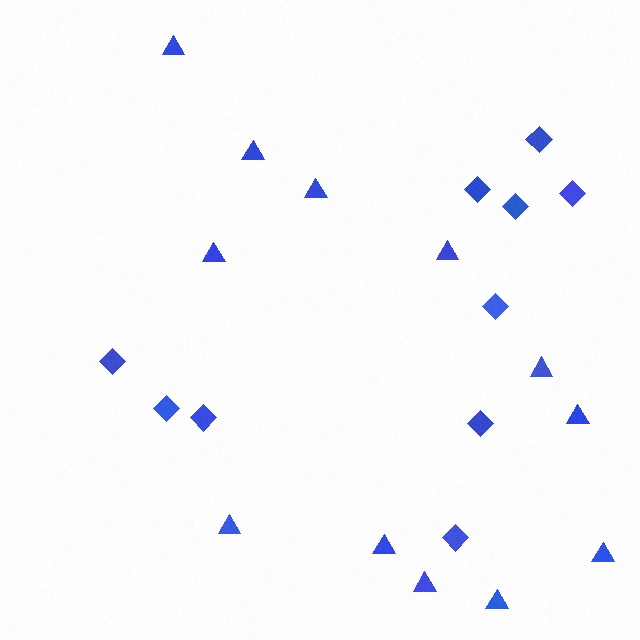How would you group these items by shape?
There are 2 groups: one group of diamonds (10) and one group of triangles (12).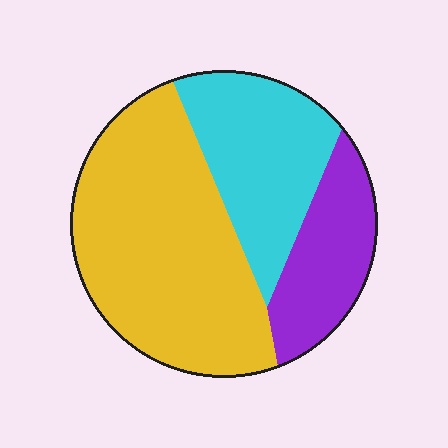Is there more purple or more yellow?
Yellow.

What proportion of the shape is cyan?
Cyan takes up about one quarter (1/4) of the shape.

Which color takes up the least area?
Purple, at roughly 20%.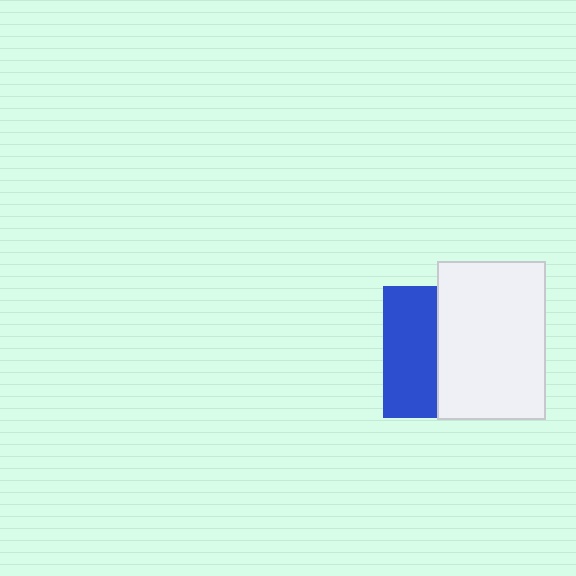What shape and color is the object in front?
The object in front is a white rectangle.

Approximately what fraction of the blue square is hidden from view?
Roughly 59% of the blue square is hidden behind the white rectangle.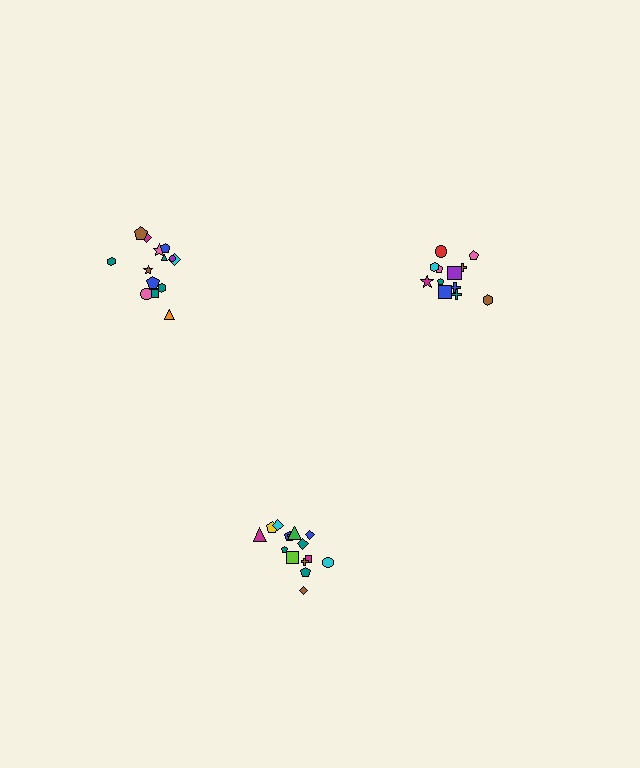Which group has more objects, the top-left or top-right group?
The top-left group.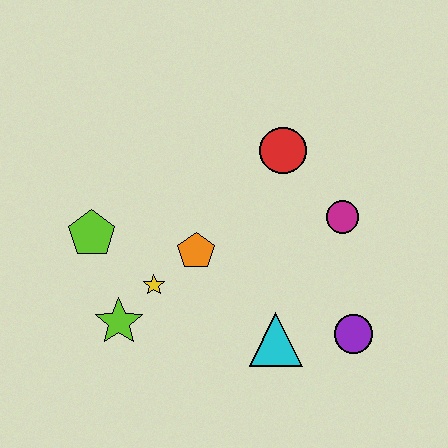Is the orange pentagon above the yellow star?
Yes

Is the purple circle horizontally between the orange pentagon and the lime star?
No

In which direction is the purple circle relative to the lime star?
The purple circle is to the right of the lime star.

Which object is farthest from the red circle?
The lime star is farthest from the red circle.